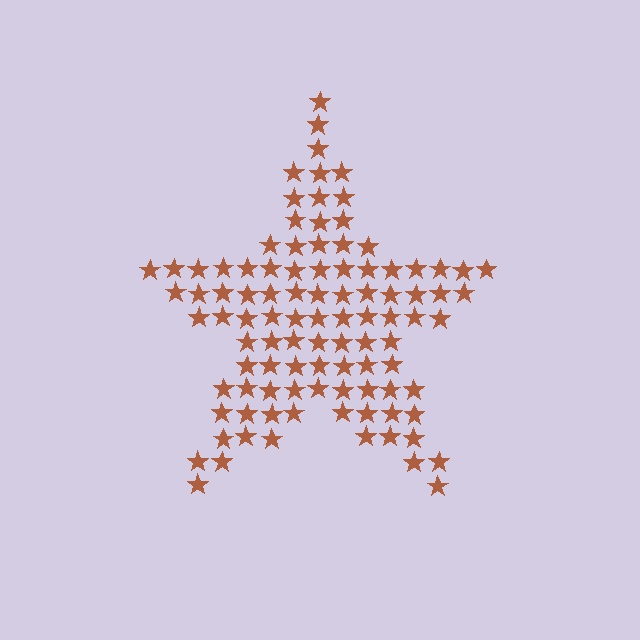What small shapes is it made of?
It is made of small stars.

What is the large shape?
The large shape is a star.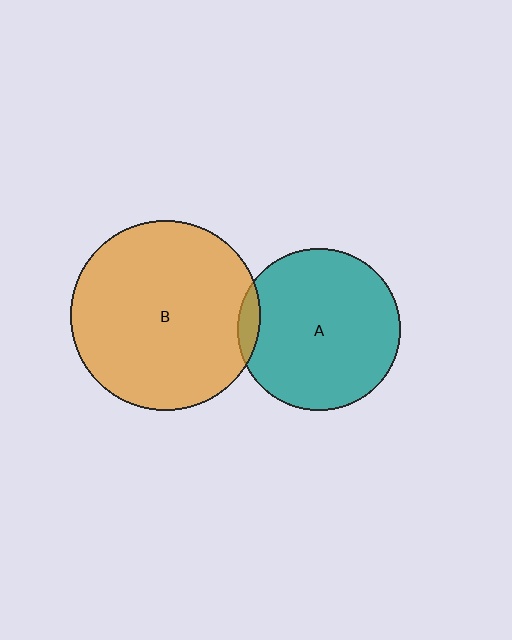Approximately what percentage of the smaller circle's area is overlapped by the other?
Approximately 5%.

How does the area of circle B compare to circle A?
Approximately 1.4 times.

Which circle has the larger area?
Circle B (orange).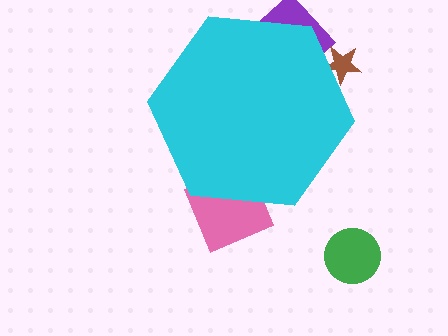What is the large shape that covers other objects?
A cyan hexagon.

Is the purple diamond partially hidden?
Yes, the purple diamond is partially hidden behind the cyan hexagon.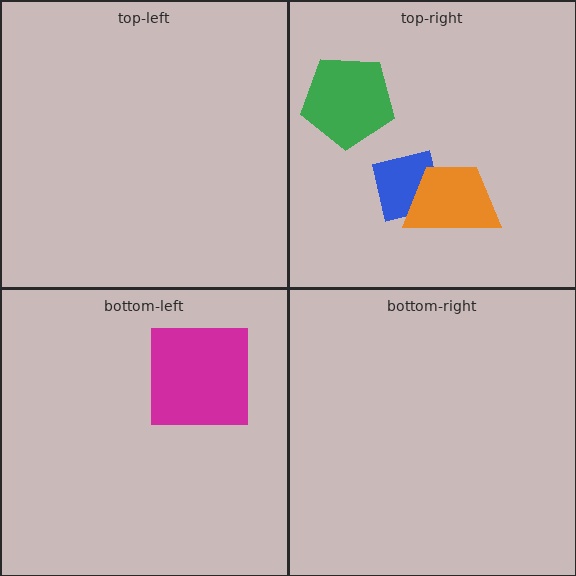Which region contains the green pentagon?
The top-right region.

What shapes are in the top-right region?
The green pentagon, the blue square, the orange trapezoid.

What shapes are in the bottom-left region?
The magenta square.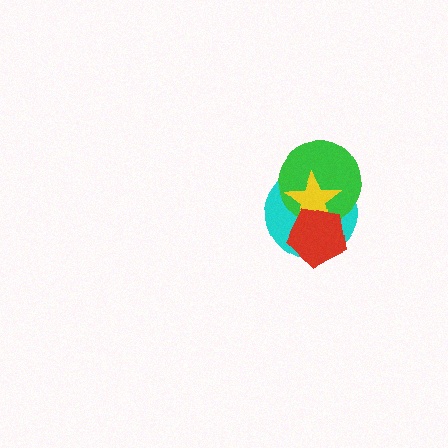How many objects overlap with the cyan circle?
3 objects overlap with the cyan circle.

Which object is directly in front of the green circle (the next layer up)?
The yellow star is directly in front of the green circle.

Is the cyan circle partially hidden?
Yes, it is partially covered by another shape.